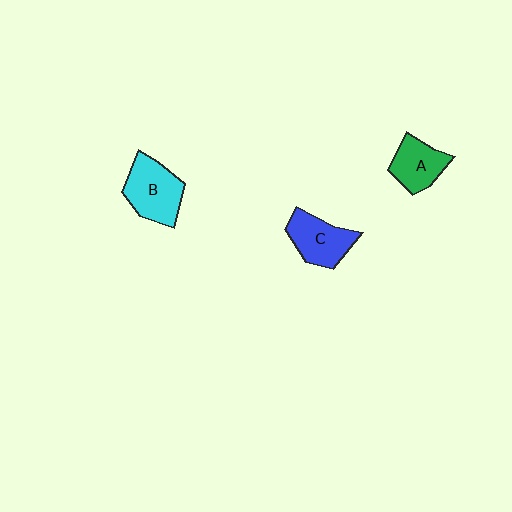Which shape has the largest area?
Shape B (cyan).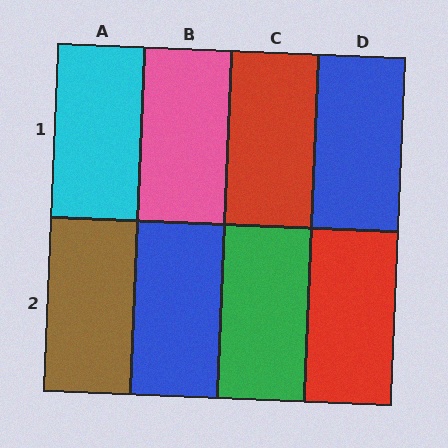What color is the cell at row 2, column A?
Brown.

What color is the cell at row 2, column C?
Green.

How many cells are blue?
2 cells are blue.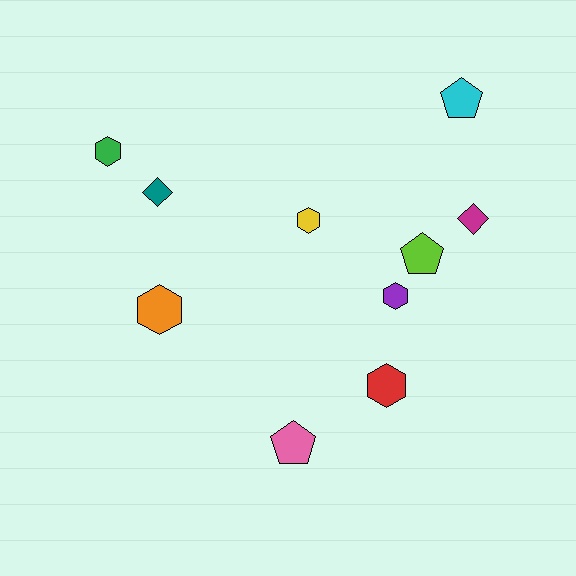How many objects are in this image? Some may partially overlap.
There are 10 objects.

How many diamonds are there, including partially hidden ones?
There are 2 diamonds.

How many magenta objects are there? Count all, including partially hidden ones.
There is 1 magenta object.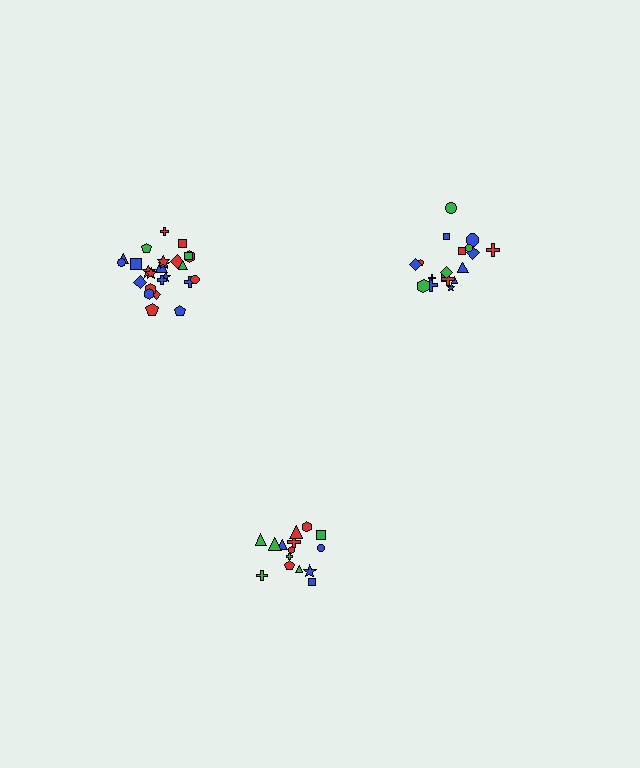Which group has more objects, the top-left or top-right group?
The top-left group.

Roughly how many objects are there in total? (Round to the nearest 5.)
Roughly 60 objects in total.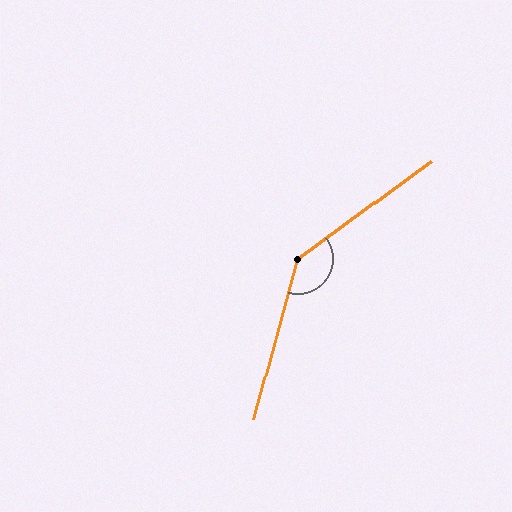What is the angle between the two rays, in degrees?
Approximately 142 degrees.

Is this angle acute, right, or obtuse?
It is obtuse.